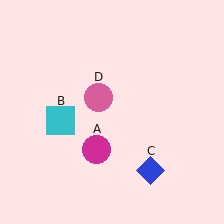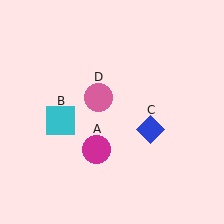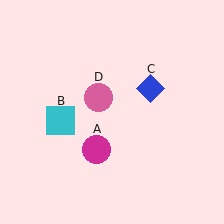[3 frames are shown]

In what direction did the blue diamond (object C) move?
The blue diamond (object C) moved up.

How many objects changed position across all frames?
1 object changed position: blue diamond (object C).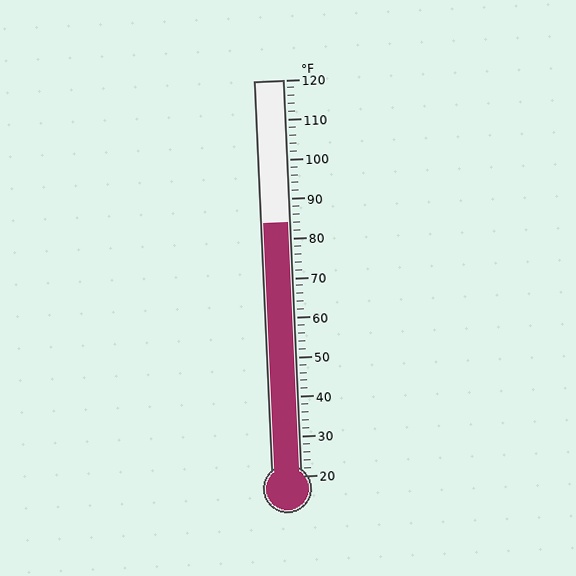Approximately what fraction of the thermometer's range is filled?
The thermometer is filled to approximately 65% of its range.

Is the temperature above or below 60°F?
The temperature is above 60°F.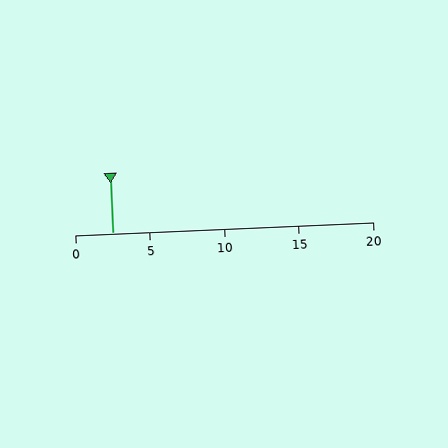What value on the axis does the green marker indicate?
The marker indicates approximately 2.5.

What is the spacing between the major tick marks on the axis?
The major ticks are spaced 5 apart.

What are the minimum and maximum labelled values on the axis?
The axis runs from 0 to 20.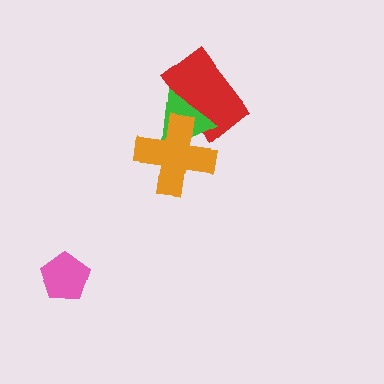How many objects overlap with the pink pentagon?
0 objects overlap with the pink pentagon.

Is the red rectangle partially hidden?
Yes, it is partially covered by another shape.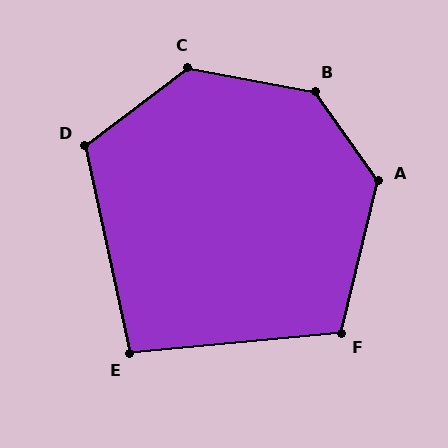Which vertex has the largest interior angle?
B, at approximately 136 degrees.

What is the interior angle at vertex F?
Approximately 109 degrees (obtuse).